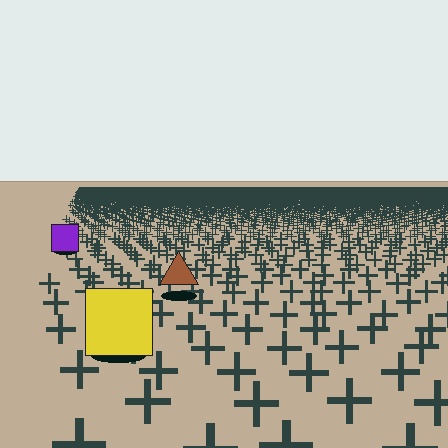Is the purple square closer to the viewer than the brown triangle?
No. The brown triangle is closer — you can tell from the texture gradient: the ground texture is coarser near it.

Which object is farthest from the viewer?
The purple square is farthest from the viewer. It appears smaller and the ground texture around it is denser.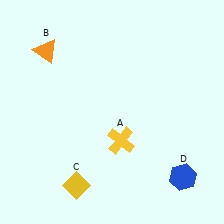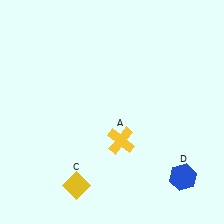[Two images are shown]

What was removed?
The orange triangle (B) was removed in Image 2.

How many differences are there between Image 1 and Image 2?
There is 1 difference between the two images.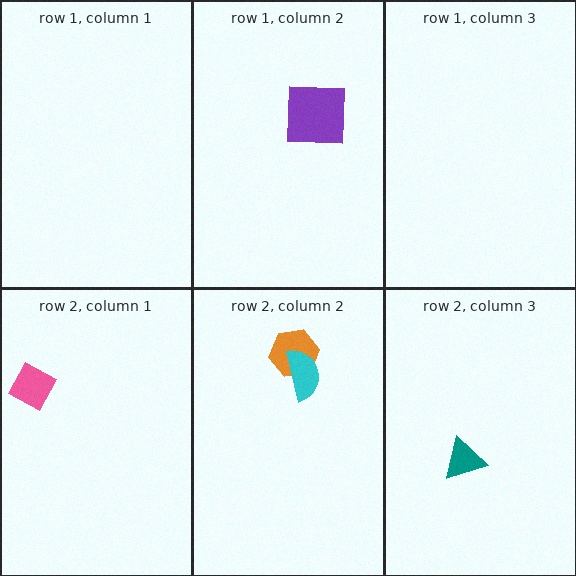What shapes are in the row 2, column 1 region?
The pink diamond.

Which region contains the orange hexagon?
The row 2, column 2 region.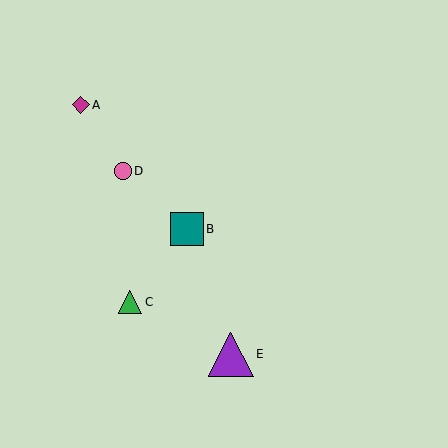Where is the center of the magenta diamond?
The center of the magenta diamond is at (81, 105).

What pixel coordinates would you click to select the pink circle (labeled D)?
Click at (123, 171) to select the pink circle D.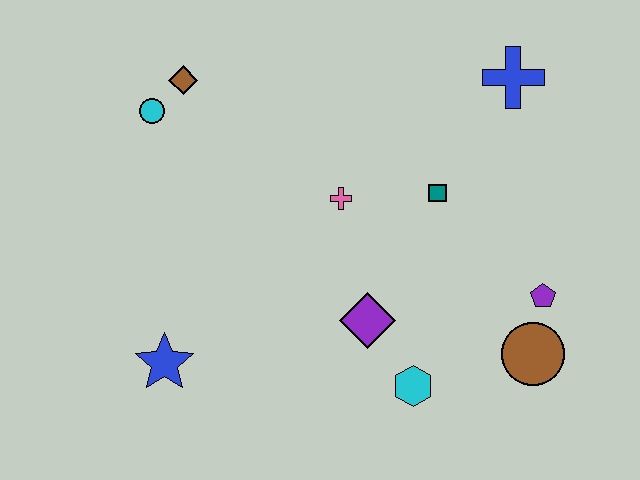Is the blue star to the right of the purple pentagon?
No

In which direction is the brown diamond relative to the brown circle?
The brown diamond is to the left of the brown circle.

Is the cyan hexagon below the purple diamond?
Yes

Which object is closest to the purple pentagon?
The brown circle is closest to the purple pentagon.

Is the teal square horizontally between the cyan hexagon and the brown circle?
Yes